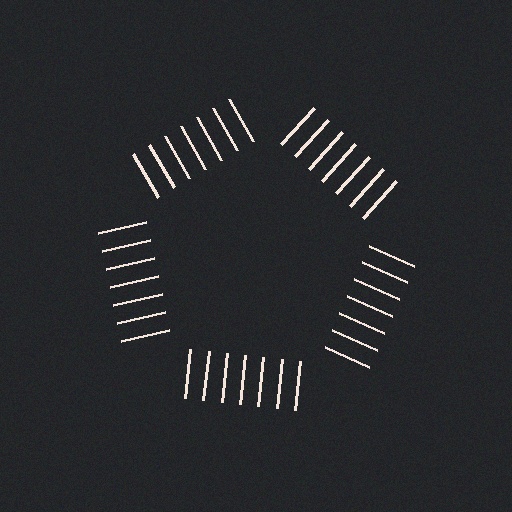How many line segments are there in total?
35 — 7 along each of the 5 edges.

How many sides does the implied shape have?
5 sides — the line-ends trace a pentagon.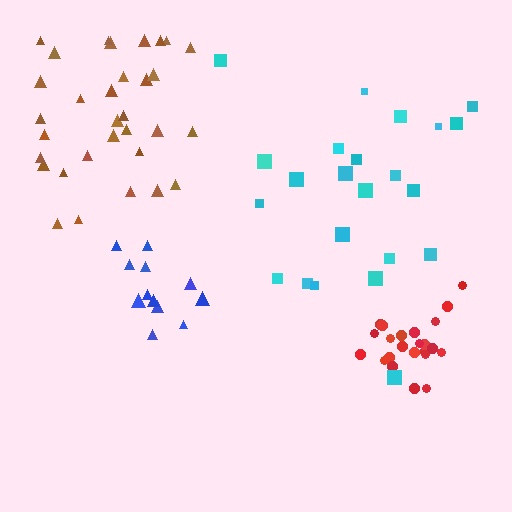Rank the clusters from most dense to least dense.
red, blue, brown, cyan.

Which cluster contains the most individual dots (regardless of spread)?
Brown (32).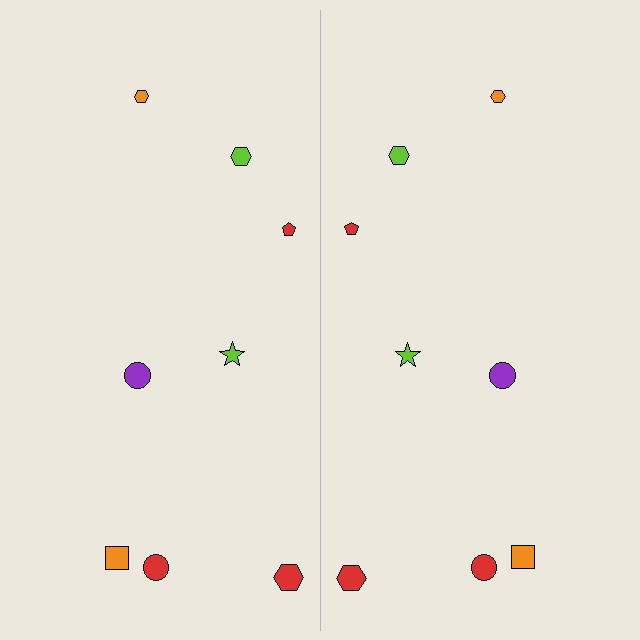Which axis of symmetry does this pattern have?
The pattern has a vertical axis of symmetry running through the center of the image.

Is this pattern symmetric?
Yes, this pattern has bilateral (reflection) symmetry.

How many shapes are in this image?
There are 16 shapes in this image.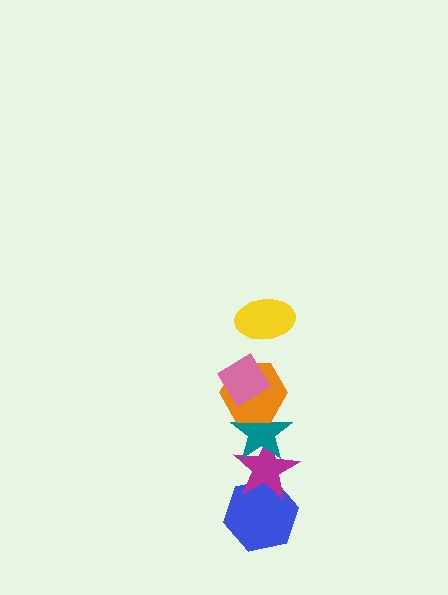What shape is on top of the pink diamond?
The yellow ellipse is on top of the pink diamond.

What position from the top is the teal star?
The teal star is 4th from the top.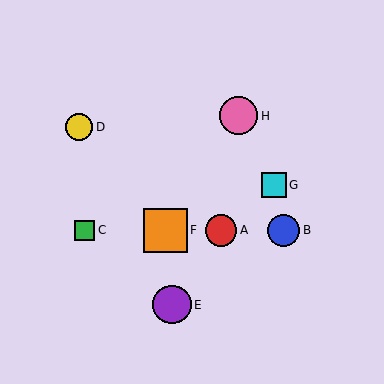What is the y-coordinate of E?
Object E is at y≈305.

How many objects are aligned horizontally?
4 objects (A, B, C, F) are aligned horizontally.